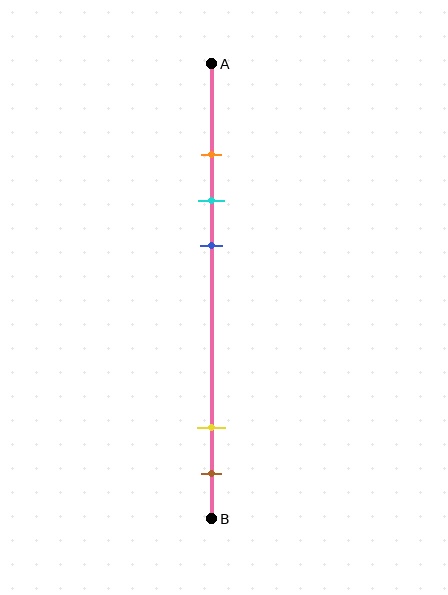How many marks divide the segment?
There are 5 marks dividing the segment.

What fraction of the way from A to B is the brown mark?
The brown mark is approximately 90% (0.9) of the way from A to B.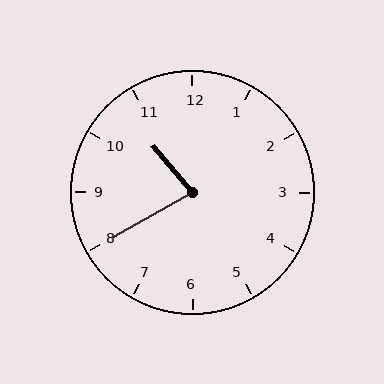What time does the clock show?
10:40.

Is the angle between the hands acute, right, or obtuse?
It is acute.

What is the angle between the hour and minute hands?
Approximately 80 degrees.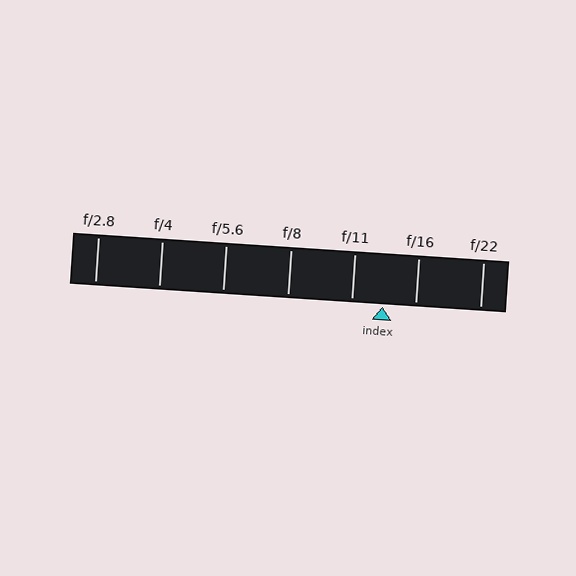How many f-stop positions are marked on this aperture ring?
There are 7 f-stop positions marked.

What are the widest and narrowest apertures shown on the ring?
The widest aperture shown is f/2.8 and the narrowest is f/22.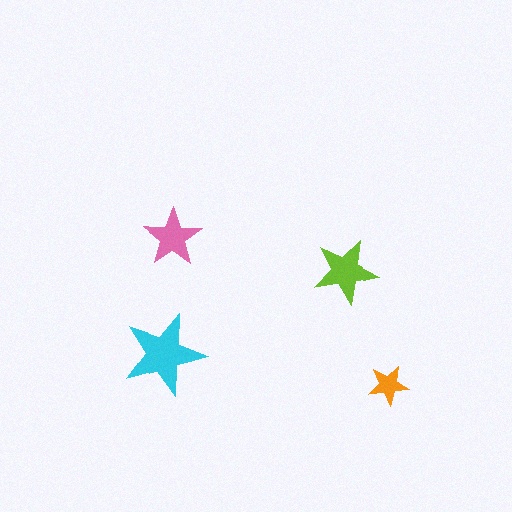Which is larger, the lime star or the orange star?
The lime one.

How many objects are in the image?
There are 4 objects in the image.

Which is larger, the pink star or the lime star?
The lime one.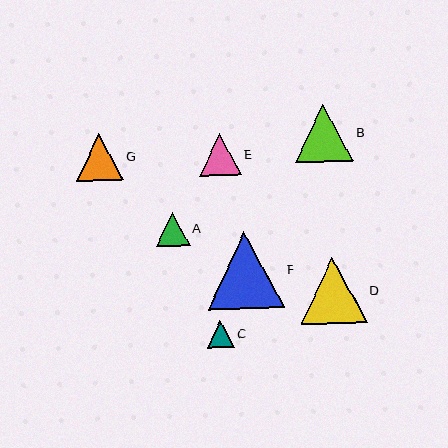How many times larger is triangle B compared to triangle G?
Triangle B is approximately 1.2 times the size of triangle G.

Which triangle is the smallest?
Triangle C is the smallest with a size of approximately 27 pixels.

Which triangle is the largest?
Triangle F is the largest with a size of approximately 77 pixels.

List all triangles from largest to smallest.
From largest to smallest: F, D, B, G, E, A, C.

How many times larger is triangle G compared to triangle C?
Triangle G is approximately 1.8 times the size of triangle C.